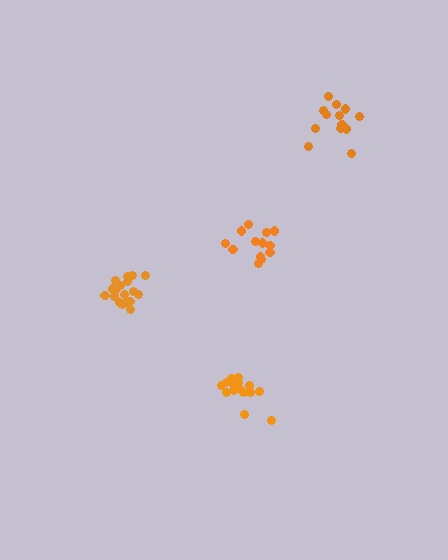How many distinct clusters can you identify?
There are 4 distinct clusters.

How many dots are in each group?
Group 1: 14 dots, Group 2: 17 dots, Group 3: 18 dots, Group 4: 13 dots (62 total).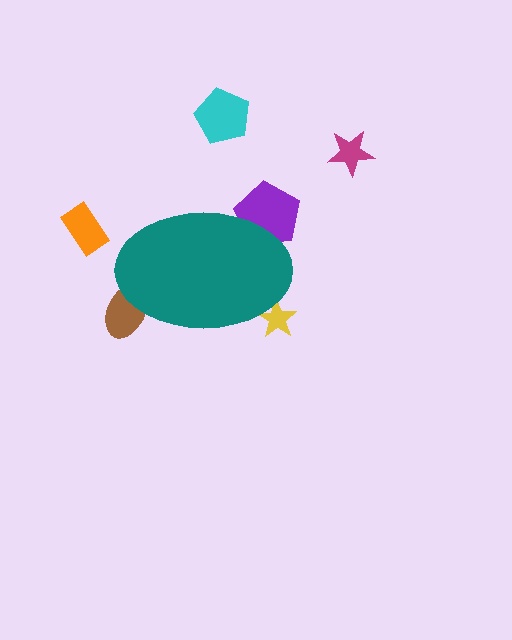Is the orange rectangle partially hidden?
No, the orange rectangle is fully visible.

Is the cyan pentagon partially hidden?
No, the cyan pentagon is fully visible.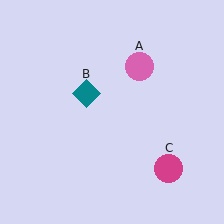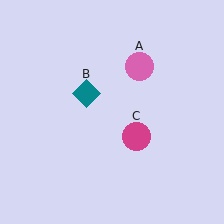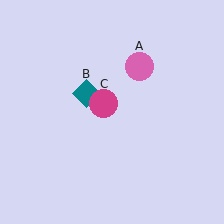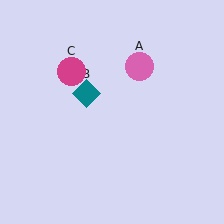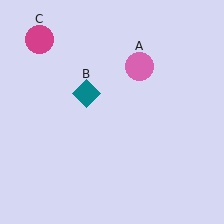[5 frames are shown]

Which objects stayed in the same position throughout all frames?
Pink circle (object A) and teal diamond (object B) remained stationary.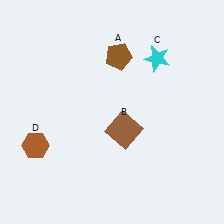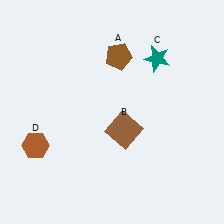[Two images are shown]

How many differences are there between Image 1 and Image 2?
There is 1 difference between the two images.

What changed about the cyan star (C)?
In Image 1, C is cyan. In Image 2, it changed to teal.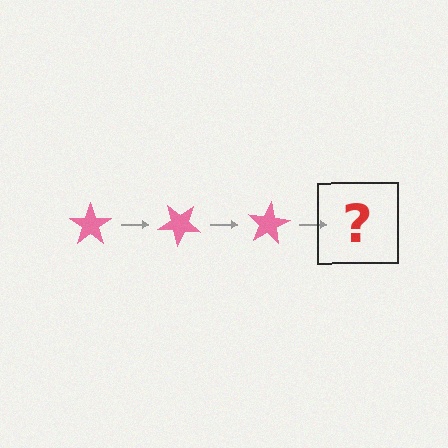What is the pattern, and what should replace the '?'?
The pattern is that the star rotates 40 degrees each step. The '?' should be a pink star rotated 120 degrees.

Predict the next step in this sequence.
The next step is a pink star rotated 120 degrees.